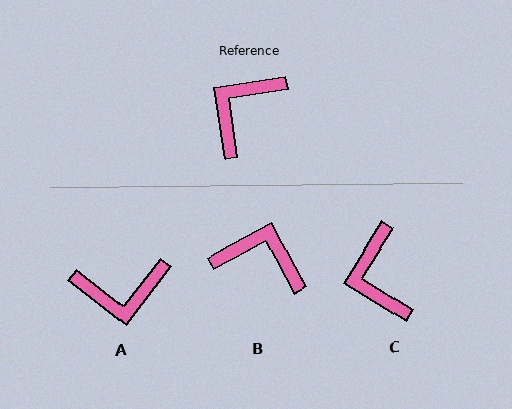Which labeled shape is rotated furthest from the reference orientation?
A, about 134 degrees away.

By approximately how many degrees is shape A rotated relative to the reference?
Approximately 134 degrees counter-clockwise.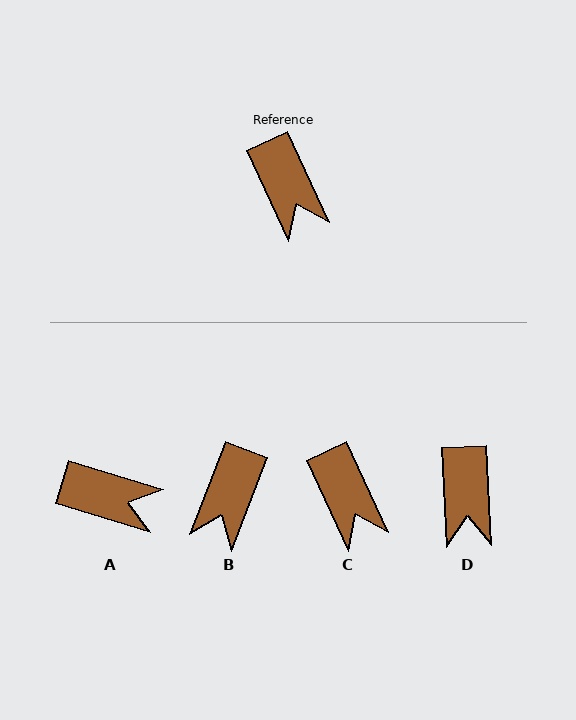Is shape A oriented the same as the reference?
No, it is off by about 48 degrees.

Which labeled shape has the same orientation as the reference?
C.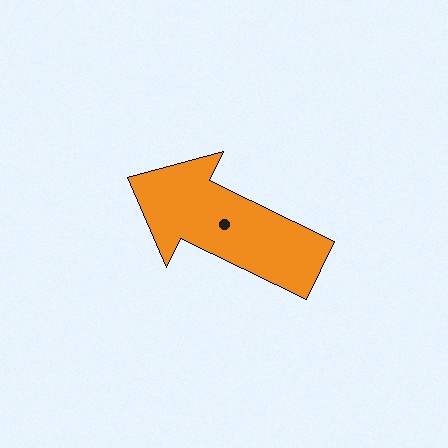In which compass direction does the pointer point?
Northwest.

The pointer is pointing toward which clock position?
Roughly 10 o'clock.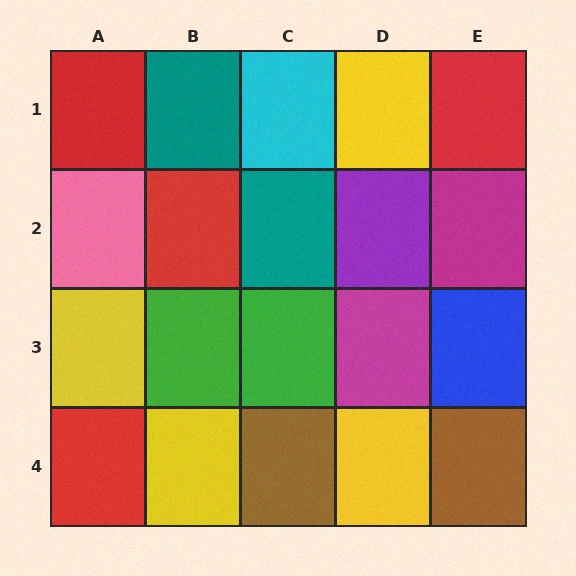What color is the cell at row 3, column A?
Yellow.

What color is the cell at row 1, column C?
Cyan.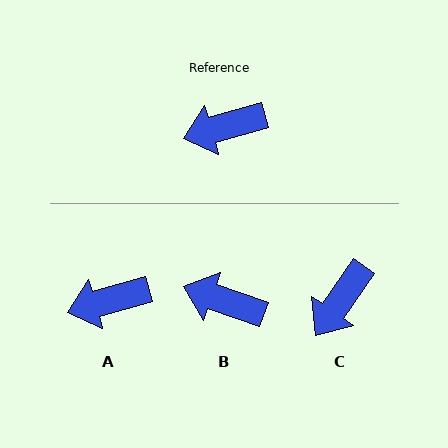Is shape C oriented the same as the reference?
No, it is off by about 39 degrees.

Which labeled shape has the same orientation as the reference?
A.